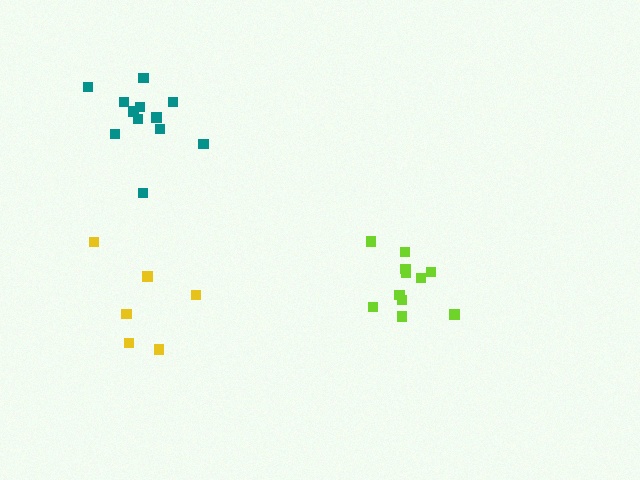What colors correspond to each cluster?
The clusters are colored: lime, teal, yellow.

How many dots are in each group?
Group 1: 11 dots, Group 2: 12 dots, Group 3: 6 dots (29 total).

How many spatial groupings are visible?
There are 3 spatial groupings.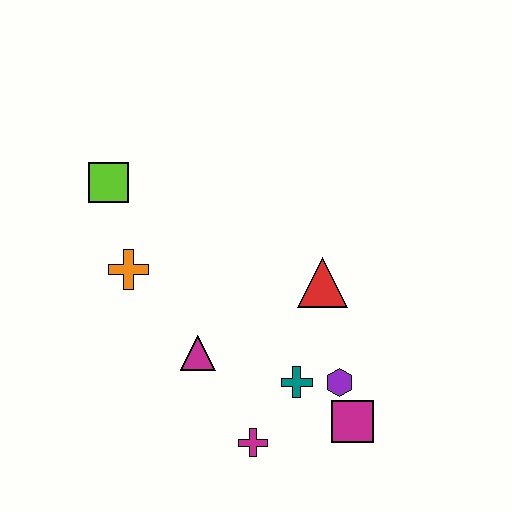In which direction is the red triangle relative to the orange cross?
The red triangle is to the right of the orange cross.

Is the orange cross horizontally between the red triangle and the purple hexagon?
No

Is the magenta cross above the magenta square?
No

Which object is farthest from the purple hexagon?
The lime square is farthest from the purple hexagon.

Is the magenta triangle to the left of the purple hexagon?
Yes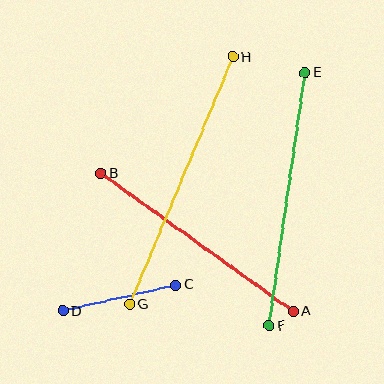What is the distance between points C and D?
The distance is approximately 116 pixels.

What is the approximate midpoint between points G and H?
The midpoint is at approximately (181, 180) pixels.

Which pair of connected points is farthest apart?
Points G and H are farthest apart.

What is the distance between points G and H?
The distance is approximately 268 pixels.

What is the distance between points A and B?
The distance is approximately 236 pixels.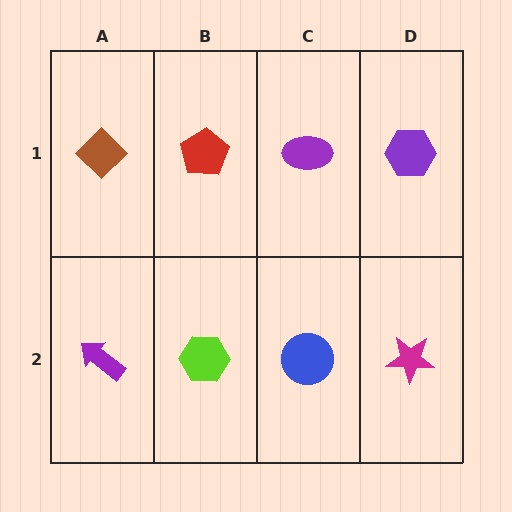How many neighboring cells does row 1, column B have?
3.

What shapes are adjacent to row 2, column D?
A purple hexagon (row 1, column D), a blue circle (row 2, column C).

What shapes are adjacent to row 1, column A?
A purple arrow (row 2, column A), a red pentagon (row 1, column B).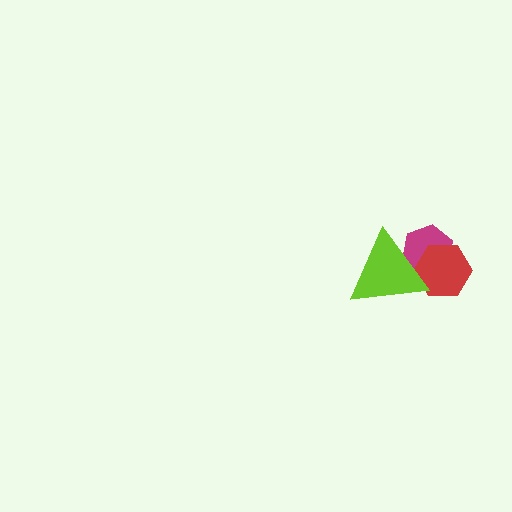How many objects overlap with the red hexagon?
2 objects overlap with the red hexagon.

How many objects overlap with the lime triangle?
2 objects overlap with the lime triangle.